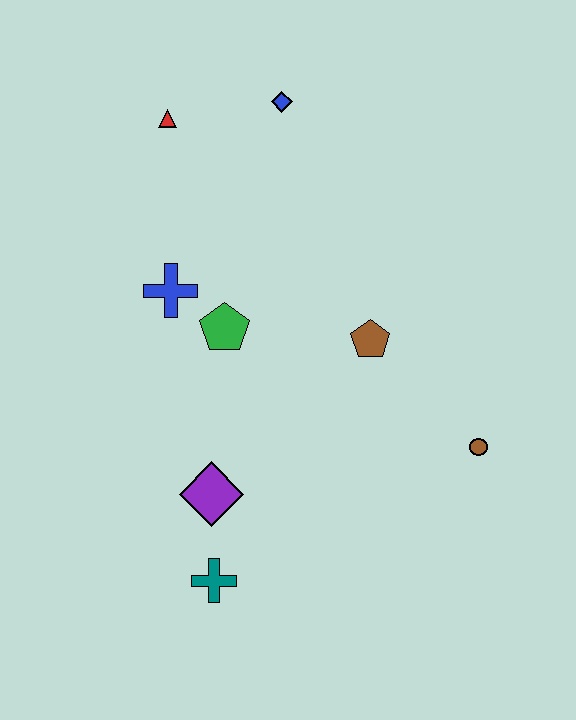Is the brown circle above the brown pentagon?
No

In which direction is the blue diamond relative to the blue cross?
The blue diamond is above the blue cross.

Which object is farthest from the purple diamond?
The blue diamond is farthest from the purple diamond.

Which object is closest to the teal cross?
The purple diamond is closest to the teal cross.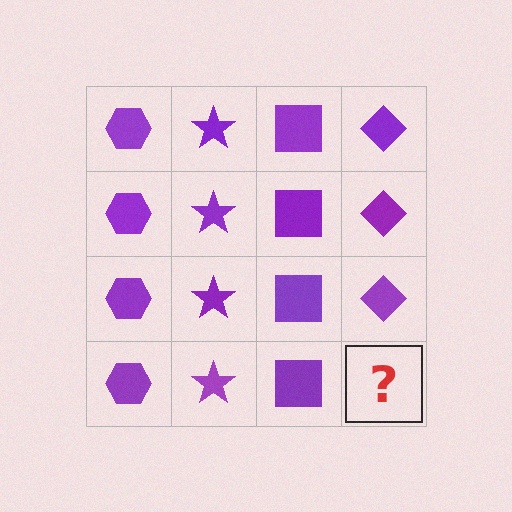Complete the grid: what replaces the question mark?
The question mark should be replaced with a purple diamond.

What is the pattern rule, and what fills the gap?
The rule is that each column has a consistent shape. The gap should be filled with a purple diamond.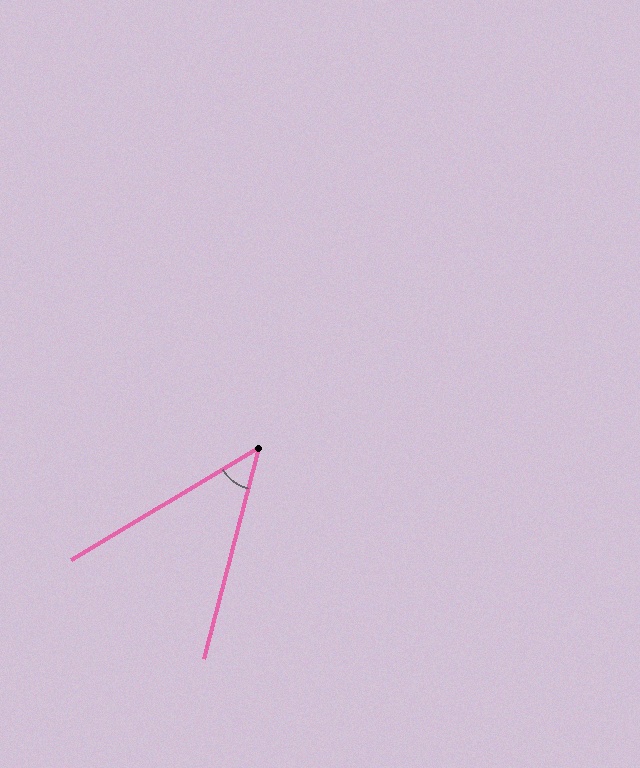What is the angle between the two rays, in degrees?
Approximately 44 degrees.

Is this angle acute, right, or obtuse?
It is acute.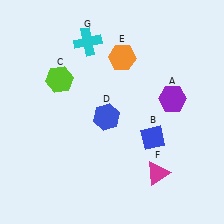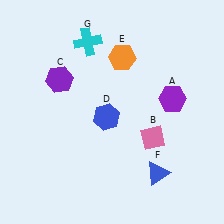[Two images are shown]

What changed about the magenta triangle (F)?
In Image 1, F is magenta. In Image 2, it changed to blue.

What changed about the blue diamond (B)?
In Image 1, B is blue. In Image 2, it changed to pink.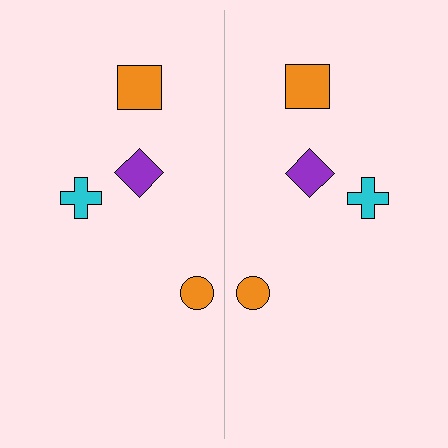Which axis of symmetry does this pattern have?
The pattern has a vertical axis of symmetry running through the center of the image.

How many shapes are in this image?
There are 8 shapes in this image.